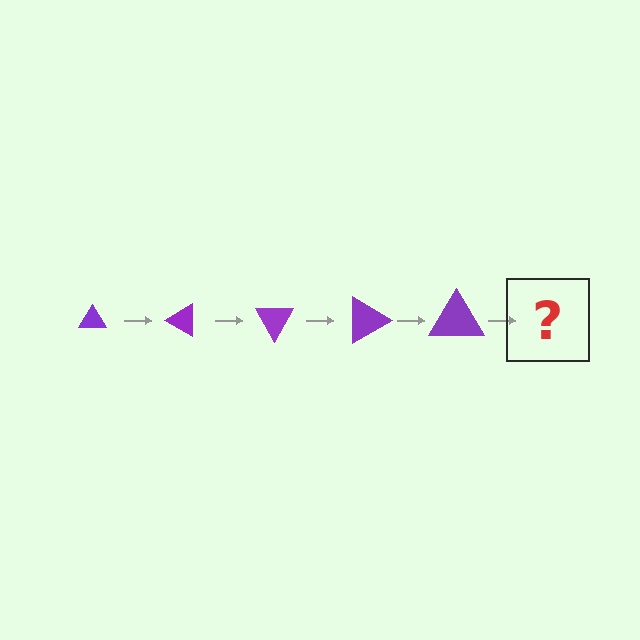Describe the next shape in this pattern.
It should be a triangle, larger than the previous one and rotated 150 degrees from the start.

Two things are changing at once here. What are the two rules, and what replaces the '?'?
The two rules are that the triangle grows larger each step and it rotates 30 degrees each step. The '?' should be a triangle, larger than the previous one and rotated 150 degrees from the start.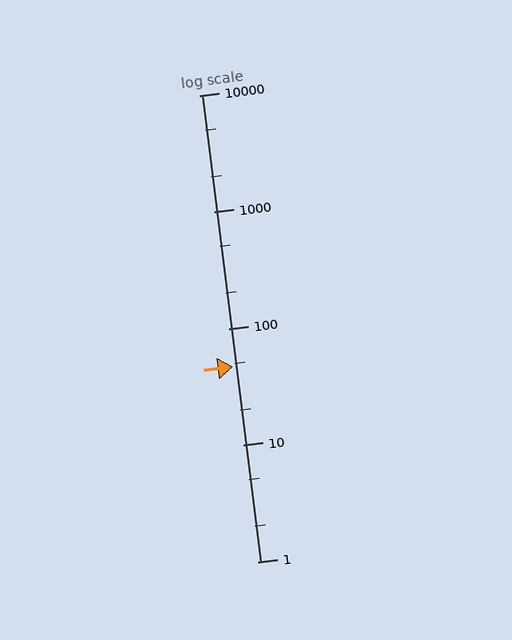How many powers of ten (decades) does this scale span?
The scale spans 4 decades, from 1 to 10000.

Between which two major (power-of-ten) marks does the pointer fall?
The pointer is between 10 and 100.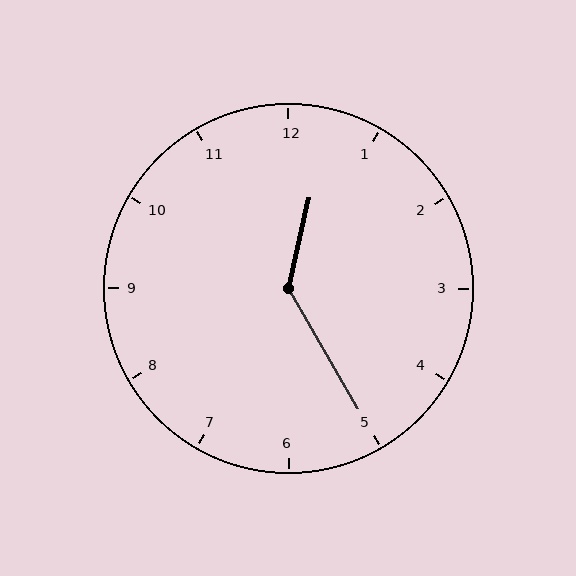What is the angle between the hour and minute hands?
Approximately 138 degrees.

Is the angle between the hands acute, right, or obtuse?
It is obtuse.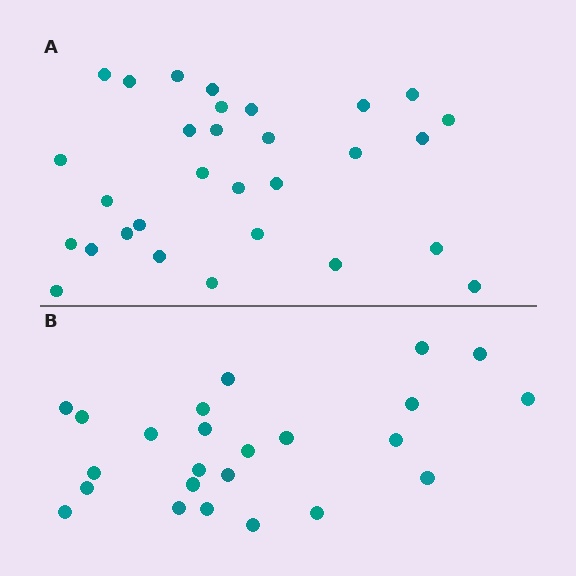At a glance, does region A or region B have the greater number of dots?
Region A (the top region) has more dots.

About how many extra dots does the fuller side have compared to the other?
Region A has about 6 more dots than region B.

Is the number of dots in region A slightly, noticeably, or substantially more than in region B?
Region A has noticeably more, but not dramatically so. The ratio is roughly 1.2 to 1.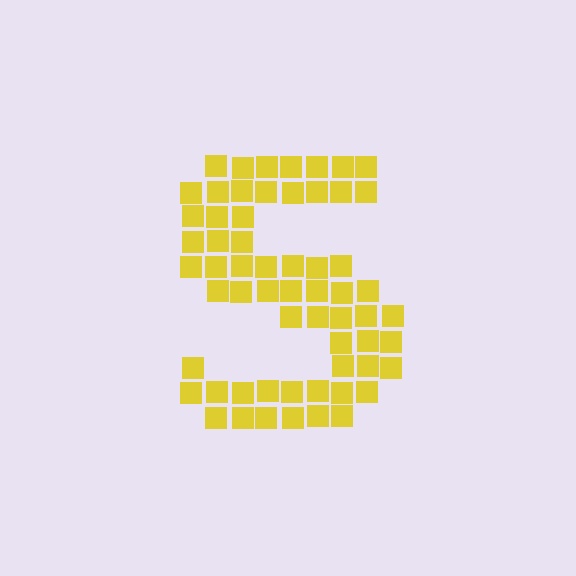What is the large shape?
The large shape is the letter S.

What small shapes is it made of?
It is made of small squares.